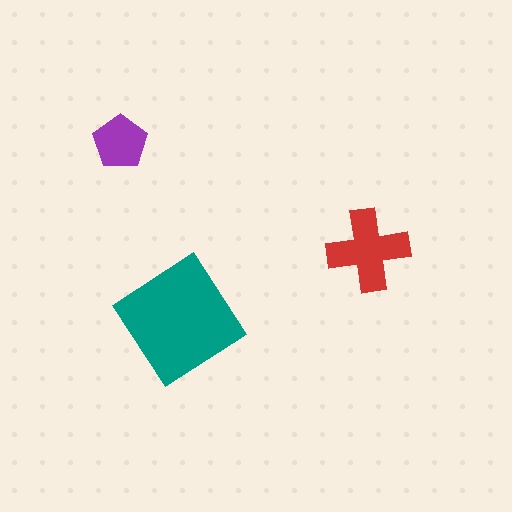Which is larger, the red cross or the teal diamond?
The teal diamond.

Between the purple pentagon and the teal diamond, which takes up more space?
The teal diamond.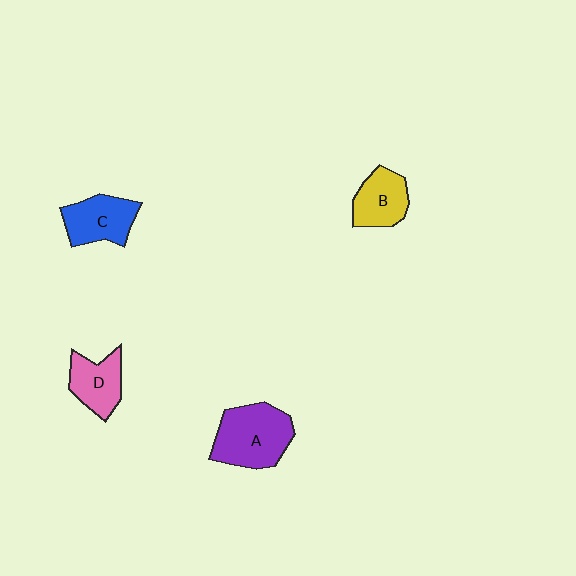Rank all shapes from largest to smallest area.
From largest to smallest: A (purple), C (blue), D (pink), B (yellow).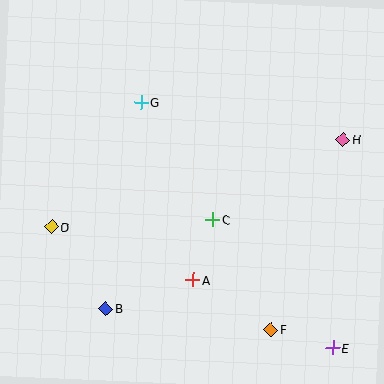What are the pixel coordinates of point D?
Point D is at (52, 227).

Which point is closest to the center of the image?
Point C at (212, 220) is closest to the center.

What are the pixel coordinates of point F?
Point F is at (271, 329).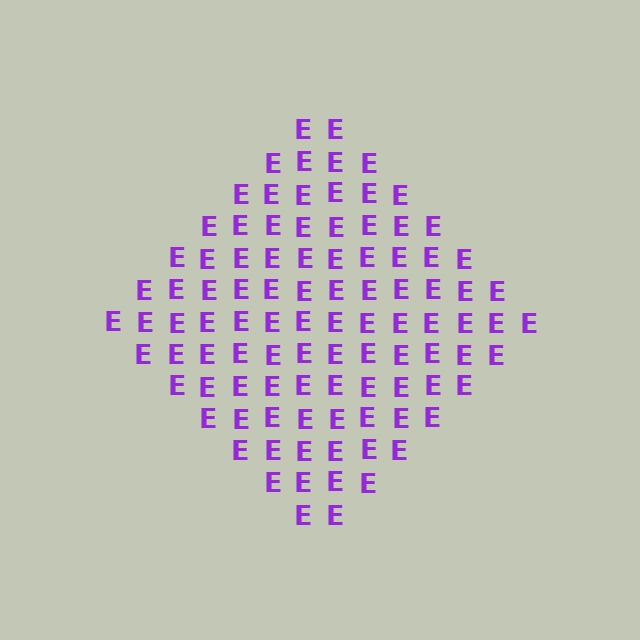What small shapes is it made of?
It is made of small letter E's.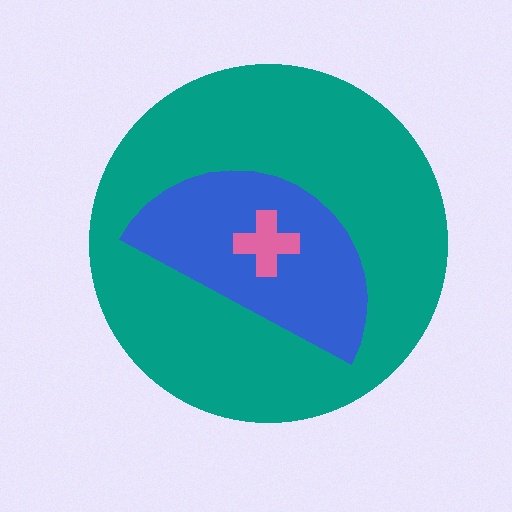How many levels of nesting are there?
3.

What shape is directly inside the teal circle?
The blue semicircle.